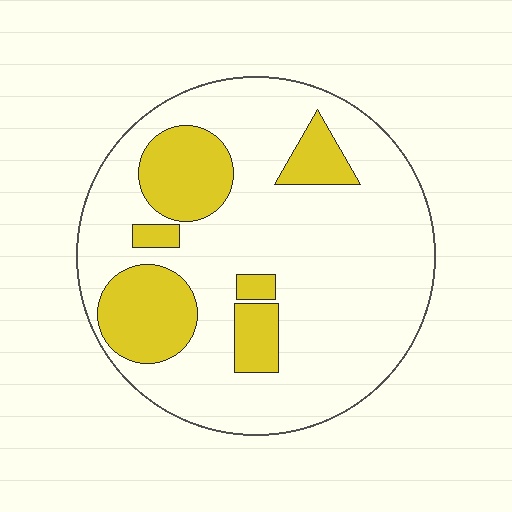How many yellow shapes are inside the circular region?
6.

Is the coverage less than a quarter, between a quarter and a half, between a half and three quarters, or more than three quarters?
Less than a quarter.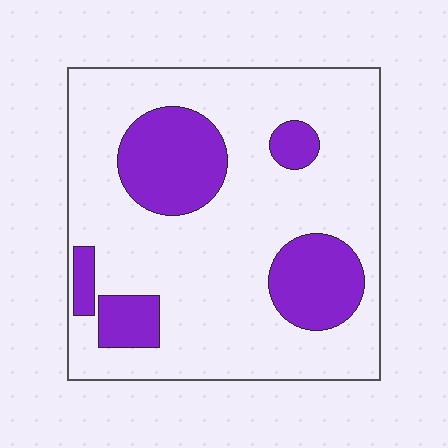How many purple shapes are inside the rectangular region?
5.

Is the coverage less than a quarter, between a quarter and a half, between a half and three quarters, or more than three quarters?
Less than a quarter.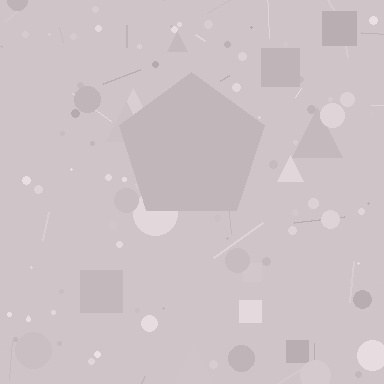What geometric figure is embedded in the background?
A pentagon is embedded in the background.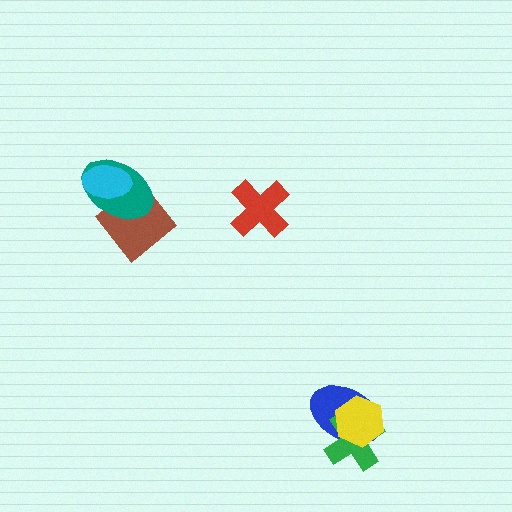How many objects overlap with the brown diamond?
2 objects overlap with the brown diamond.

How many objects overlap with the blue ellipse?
2 objects overlap with the blue ellipse.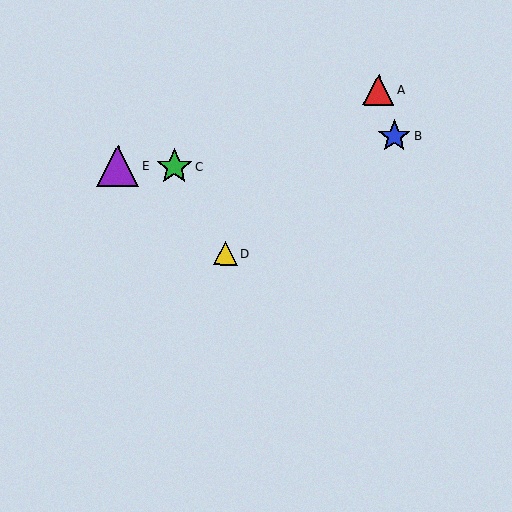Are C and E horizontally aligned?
Yes, both are at y≈167.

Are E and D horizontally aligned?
No, E is at y≈166 and D is at y≈253.